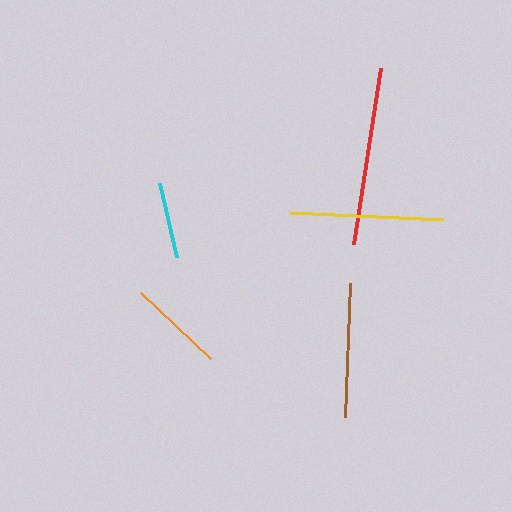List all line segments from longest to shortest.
From longest to shortest: red, yellow, brown, orange, cyan.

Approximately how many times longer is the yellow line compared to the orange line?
The yellow line is approximately 1.6 times the length of the orange line.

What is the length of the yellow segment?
The yellow segment is approximately 152 pixels long.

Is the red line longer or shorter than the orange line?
The red line is longer than the orange line.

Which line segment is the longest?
The red line is the longest at approximately 179 pixels.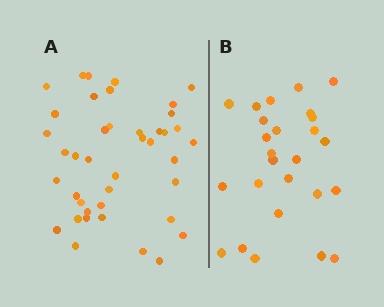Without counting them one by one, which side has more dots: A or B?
Region A (the left region) has more dots.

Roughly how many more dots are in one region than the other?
Region A has approximately 15 more dots than region B.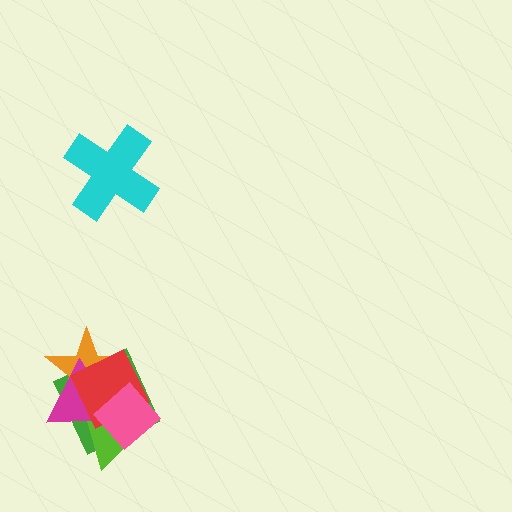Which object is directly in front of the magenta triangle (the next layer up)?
The red square is directly in front of the magenta triangle.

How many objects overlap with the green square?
5 objects overlap with the green square.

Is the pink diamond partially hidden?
No, no other shape covers it.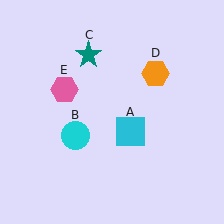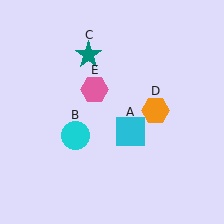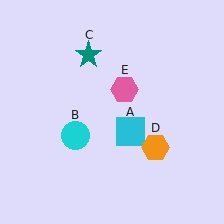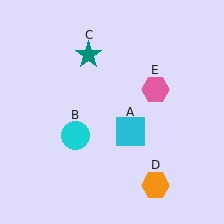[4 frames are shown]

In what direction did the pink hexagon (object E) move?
The pink hexagon (object E) moved right.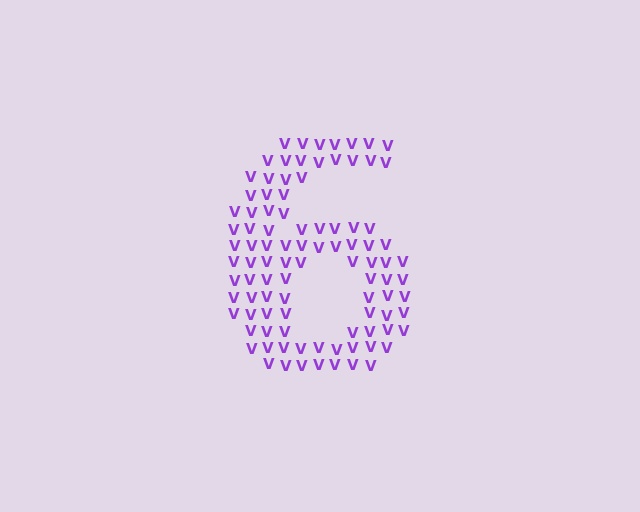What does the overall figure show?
The overall figure shows the digit 6.